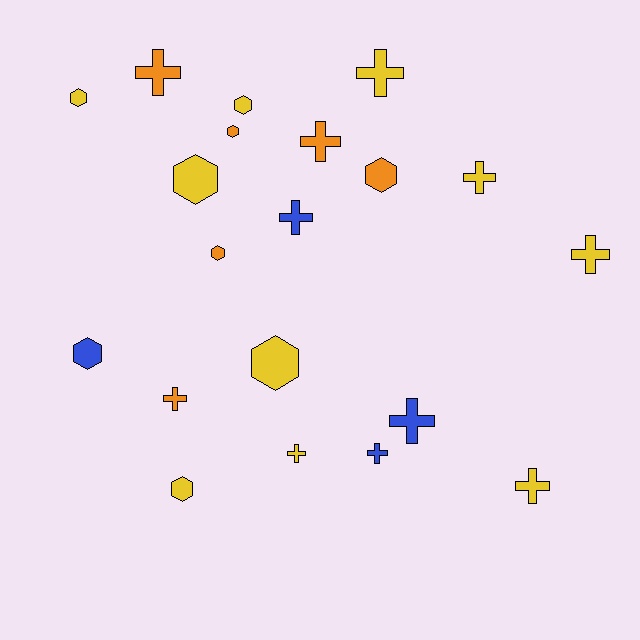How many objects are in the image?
There are 20 objects.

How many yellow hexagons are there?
There are 5 yellow hexagons.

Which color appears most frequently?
Yellow, with 10 objects.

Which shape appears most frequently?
Cross, with 11 objects.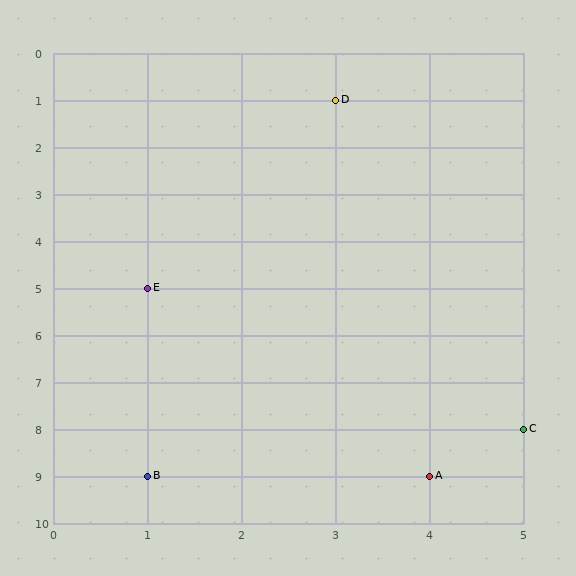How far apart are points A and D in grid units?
Points A and D are 1 column and 8 rows apart (about 8.1 grid units diagonally).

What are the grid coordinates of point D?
Point D is at grid coordinates (3, 1).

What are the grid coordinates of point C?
Point C is at grid coordinates (5, 8).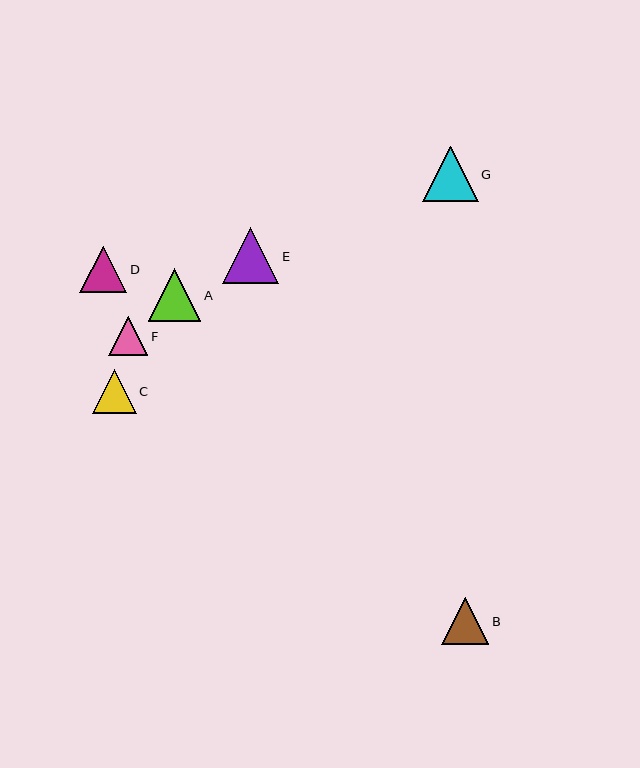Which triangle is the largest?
Triangle E is the largest with a size of approximately 56 pixels.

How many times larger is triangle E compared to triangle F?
Triangle E is approximately 1.4 times the size of triangle F.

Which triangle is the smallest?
Triangle F is the smallest with a size of approximately 39 pixels.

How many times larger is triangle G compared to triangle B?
Triangle G is approximately 1.2 times the size of triangle B.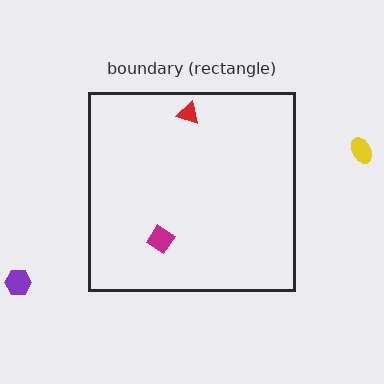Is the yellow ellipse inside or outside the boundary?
Outside.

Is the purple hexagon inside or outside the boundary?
Outside.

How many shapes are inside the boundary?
2 inside, 2 outside.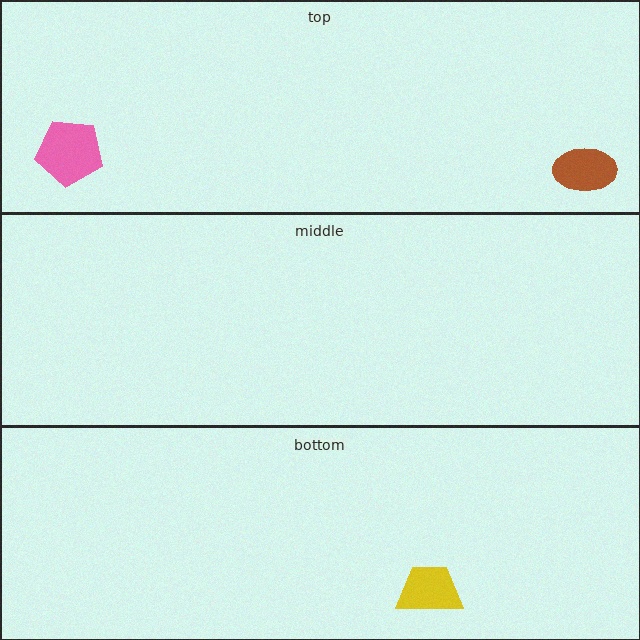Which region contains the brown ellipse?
The top region.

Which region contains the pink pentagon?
The top region.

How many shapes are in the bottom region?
1.